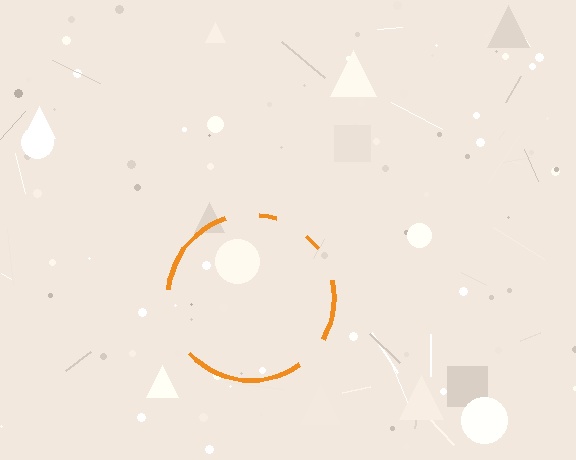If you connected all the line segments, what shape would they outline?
They would outline a circle.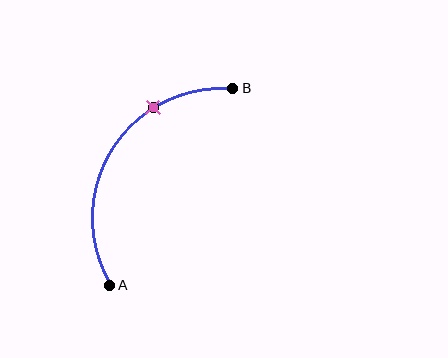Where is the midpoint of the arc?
The arc midpoint is the point on the curve farthest from the straight line joining A and B. It sits to the left of that line.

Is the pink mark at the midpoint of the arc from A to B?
No. The pink mark lies on the arc but is closer to endpoint B. The arc midpoint would be at the point on the curve equidistant along the arc from both A and B.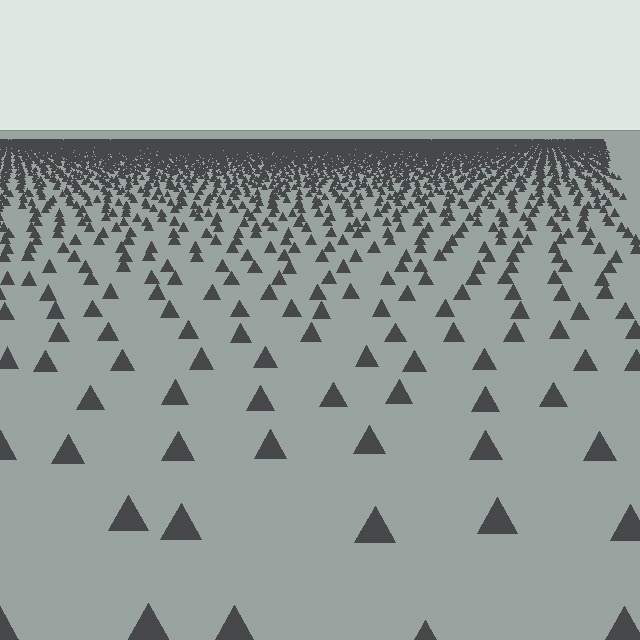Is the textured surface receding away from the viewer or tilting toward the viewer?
The surface is receding away from the viewer. Texture elements get smaller and denser toward the top.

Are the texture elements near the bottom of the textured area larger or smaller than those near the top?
Larger. Near the bottom, elements are closer to the viewer and appear at a bigger on-screen size.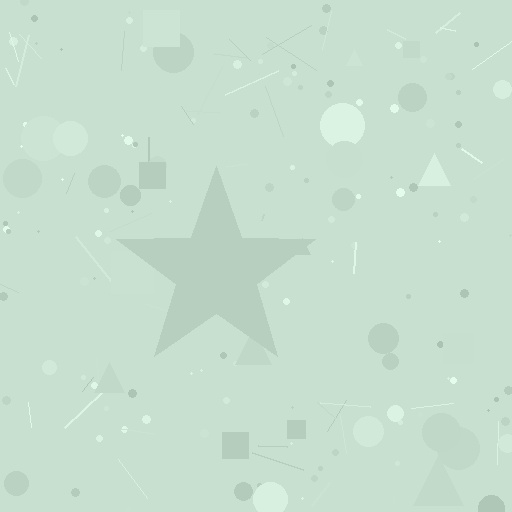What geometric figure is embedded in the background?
A star is embedded in the background.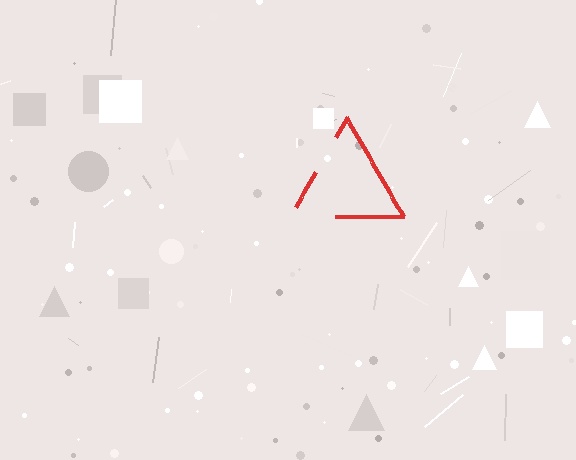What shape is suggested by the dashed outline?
The dashed outline suggests a triangle.